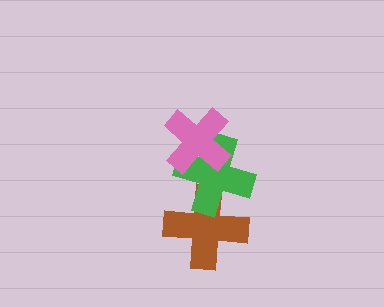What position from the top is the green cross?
The green cross is 2nd from the top.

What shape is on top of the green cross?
The pink cross is on top of the green cross.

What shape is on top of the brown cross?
The green cross is on top of the brown cross.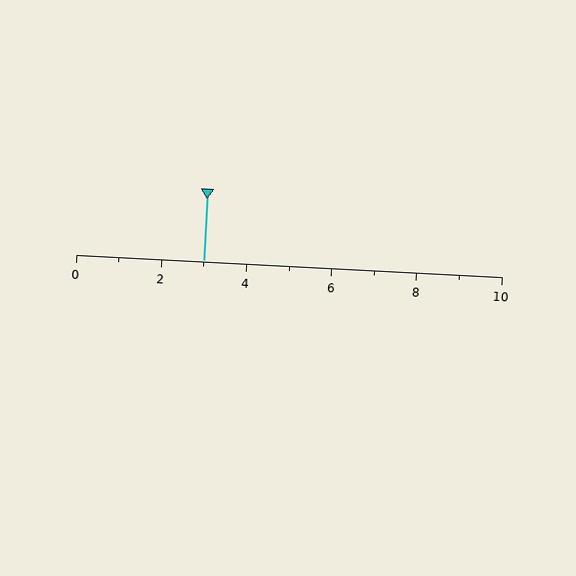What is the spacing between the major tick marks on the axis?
The major ticks are spaced 2 apart.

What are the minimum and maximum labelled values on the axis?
The axis runs from 0 to 10.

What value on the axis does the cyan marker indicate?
The marker indicates approximately 3.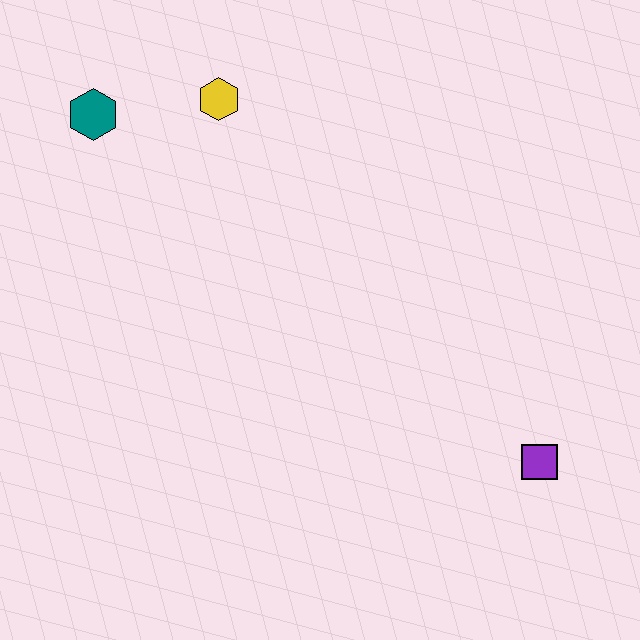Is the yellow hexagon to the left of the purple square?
Yes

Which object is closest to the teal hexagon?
The yellow hexagon is closest to the teal hexagon.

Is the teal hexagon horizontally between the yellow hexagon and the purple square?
No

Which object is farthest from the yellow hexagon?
The purple square is farthest from the yellow hexagon.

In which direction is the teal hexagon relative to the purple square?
The teal hexagon is to the left of the purple square.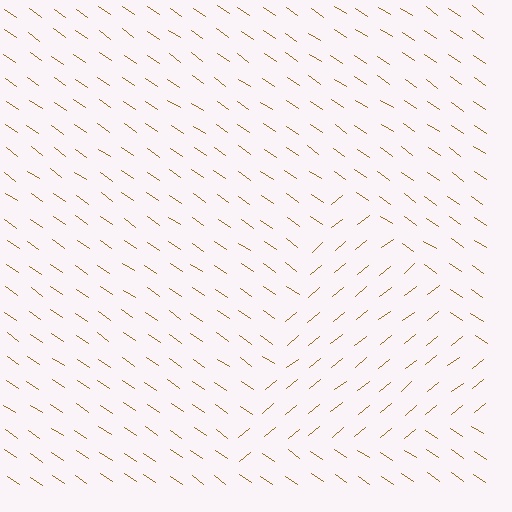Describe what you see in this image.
The image is filled with small brown line segments. A triangle region in the image has lines oriented differently from the surrounding lines, creating a visible texture boundary.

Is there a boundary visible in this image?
Yes, there is a texture boundary formed by a change in line orientation.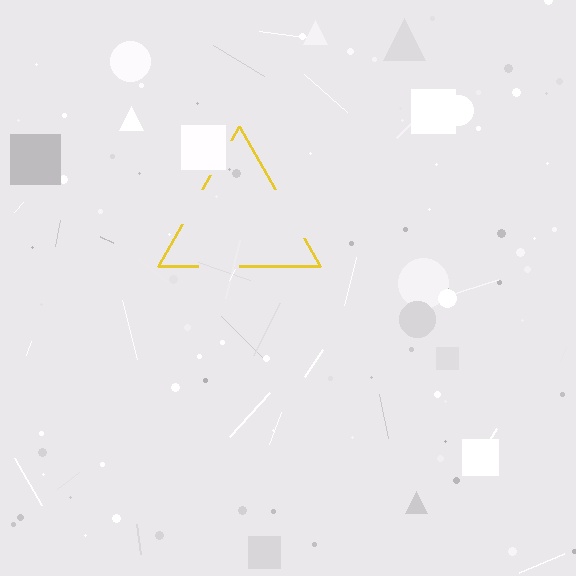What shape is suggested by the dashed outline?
The dashed outline suggests a triangle.